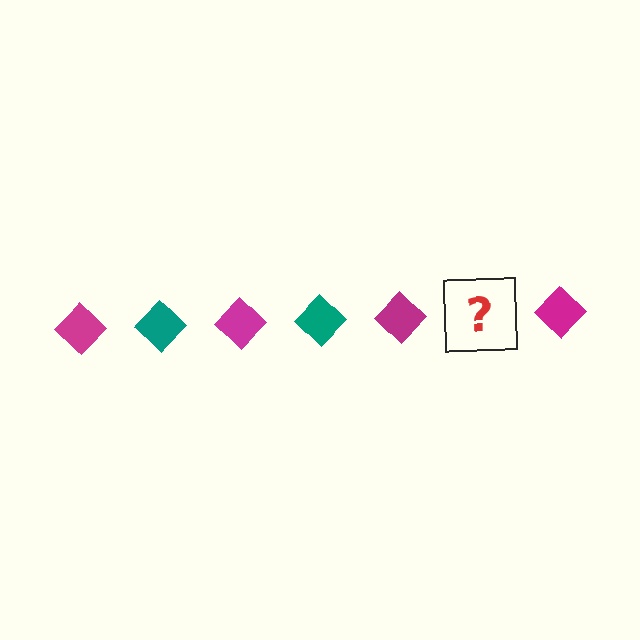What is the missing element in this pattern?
The missing element is a teal diamond.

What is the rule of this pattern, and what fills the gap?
The rule is that the pattern cycles through magenta, teal diamonds. The gap should be filled with a teal diamond.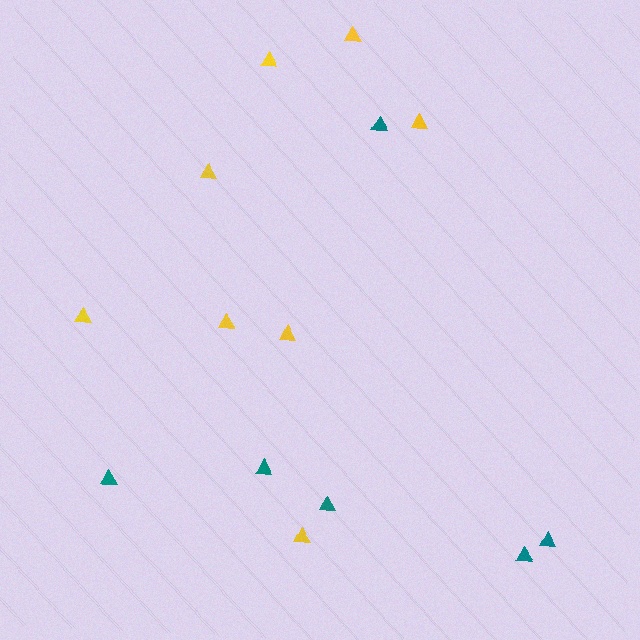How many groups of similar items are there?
There are 2 groups: one group of teal triangles (6) and one group of yellow triangles (8).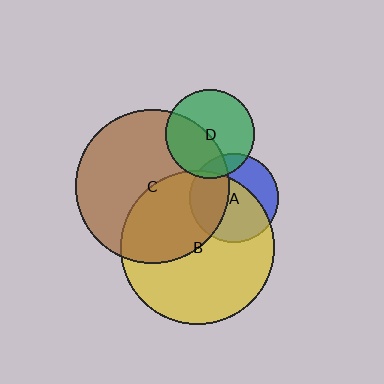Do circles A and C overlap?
Yes.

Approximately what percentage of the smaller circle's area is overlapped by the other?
Approximately 35%.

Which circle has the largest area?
Circle C (brown).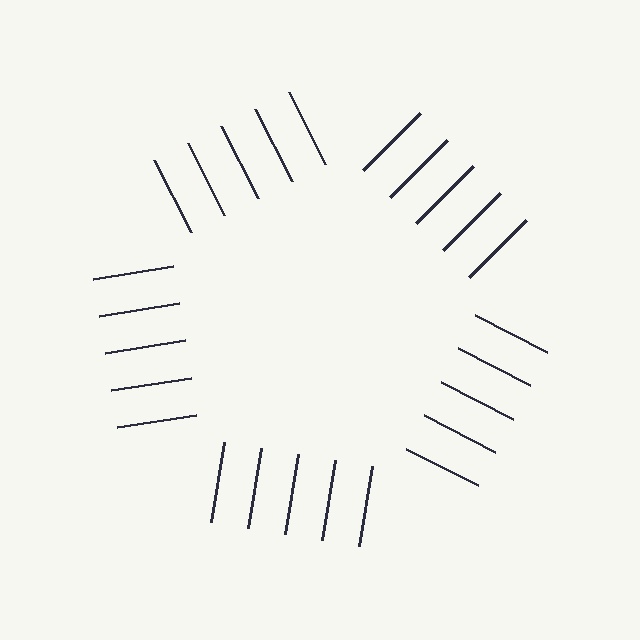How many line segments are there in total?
25 — 5 along each of the 5 edges.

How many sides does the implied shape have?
5 sides — the line-ends trace a pentagon.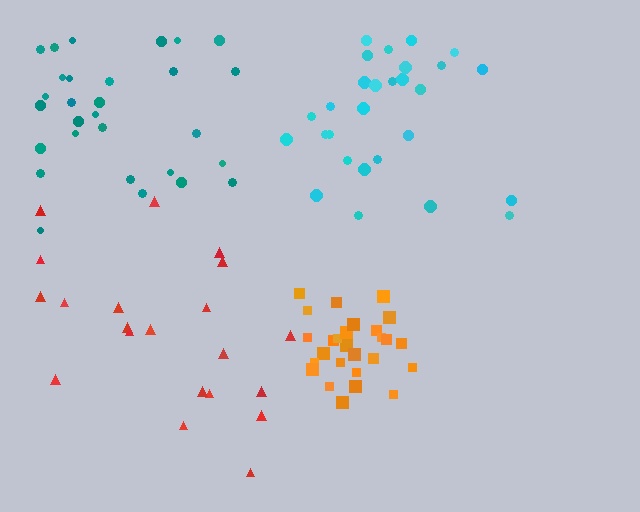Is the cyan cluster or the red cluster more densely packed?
Cyan.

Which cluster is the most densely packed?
Orange.